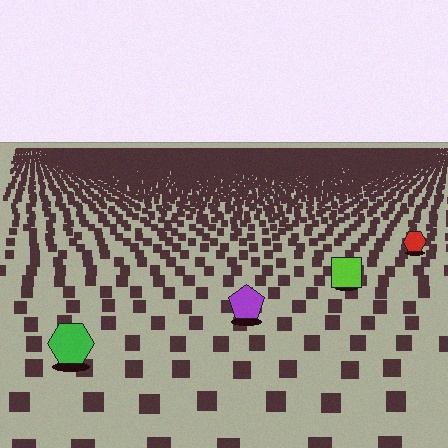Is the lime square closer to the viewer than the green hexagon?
No. The green hexagon is closer — you can tell from the texture gradient: the ground texture is coarser near it.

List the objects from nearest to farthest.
From nearest to farthest: the green hexagon, the purple pentagon, the lime square, the red hexagon.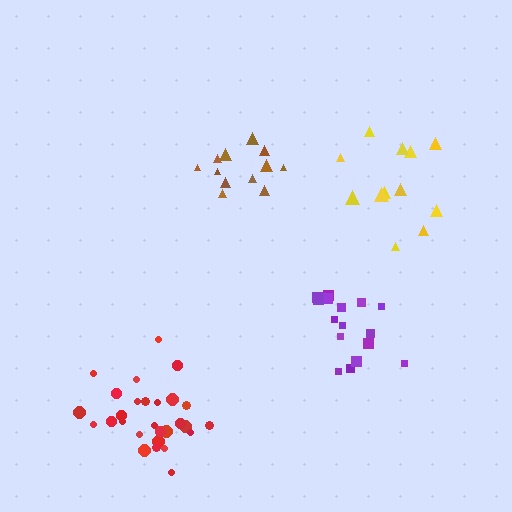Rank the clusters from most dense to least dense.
purple, red, brown, yellow.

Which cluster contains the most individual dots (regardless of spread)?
Red (28).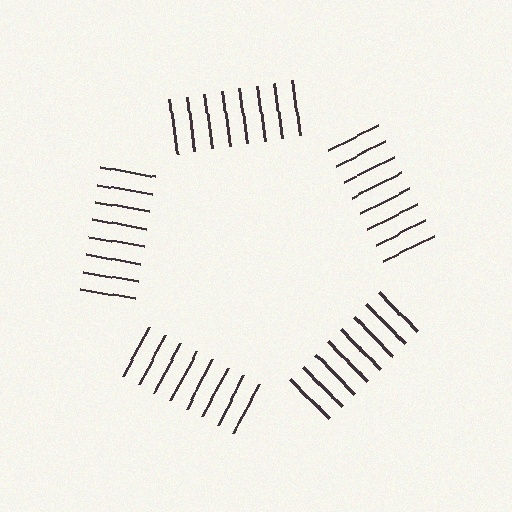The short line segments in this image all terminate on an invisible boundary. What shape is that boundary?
An illusory pentagon — the line segments terminate on its edges but no continuous stroke is drawn.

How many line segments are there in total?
40 — 8 along each of the 5 edges.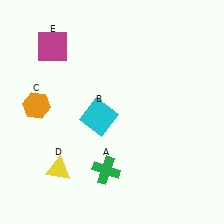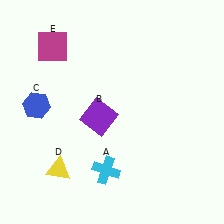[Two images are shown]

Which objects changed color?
A changed from green to cyan. B changed from cyan to purple. C changed from orange to blue.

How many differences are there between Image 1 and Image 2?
There are 3 differences between the two images.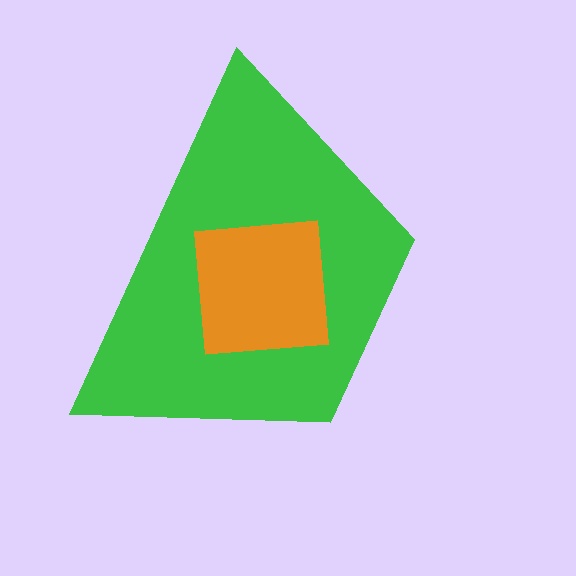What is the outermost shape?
The green trapezoid.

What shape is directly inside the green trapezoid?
The orange square.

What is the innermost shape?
The orange square.